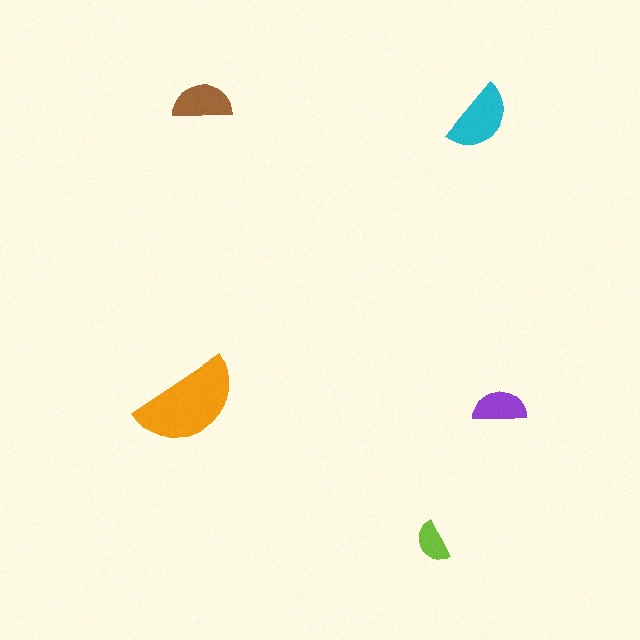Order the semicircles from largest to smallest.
the orange one, the cyan one, the brown one, the purple one, the lime one.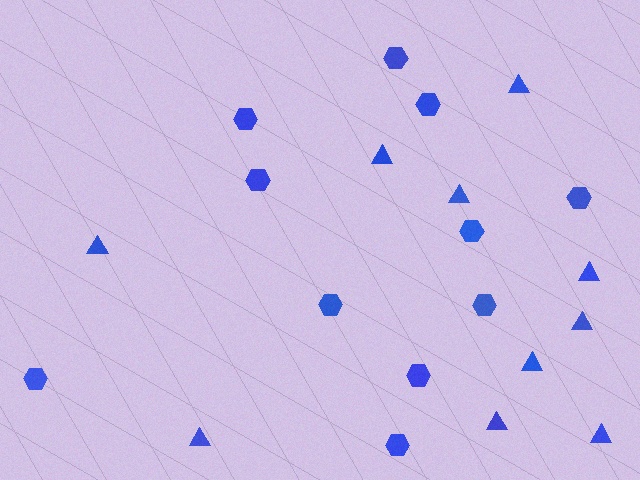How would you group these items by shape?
There are 2 groups: one group of hexagons (11) and one group of triangles (10).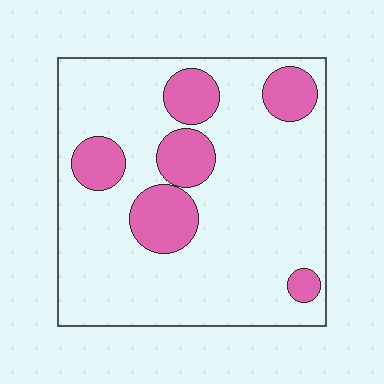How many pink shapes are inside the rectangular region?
6.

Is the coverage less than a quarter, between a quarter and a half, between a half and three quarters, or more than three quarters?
Less than a quarter.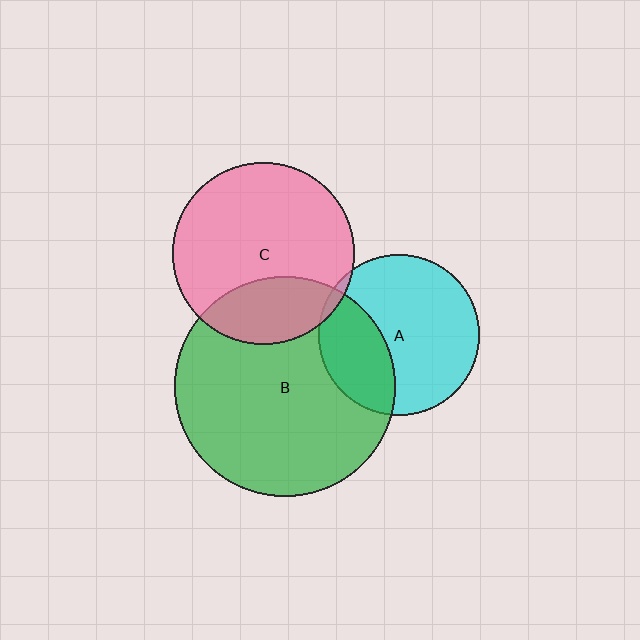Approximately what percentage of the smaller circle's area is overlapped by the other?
Approximately 30%.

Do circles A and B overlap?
Yes.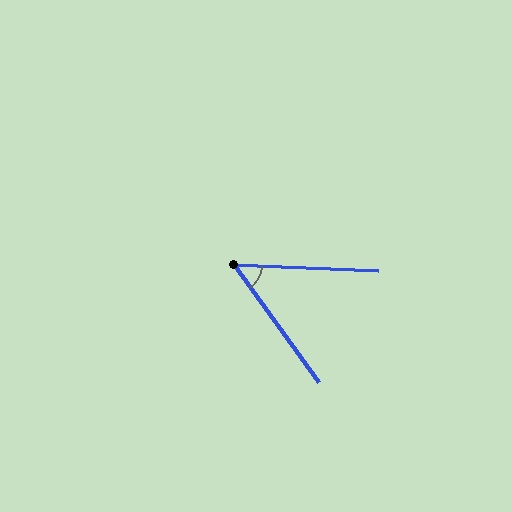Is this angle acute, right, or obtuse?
It is acute.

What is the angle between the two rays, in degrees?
Approximately 52 degrees.